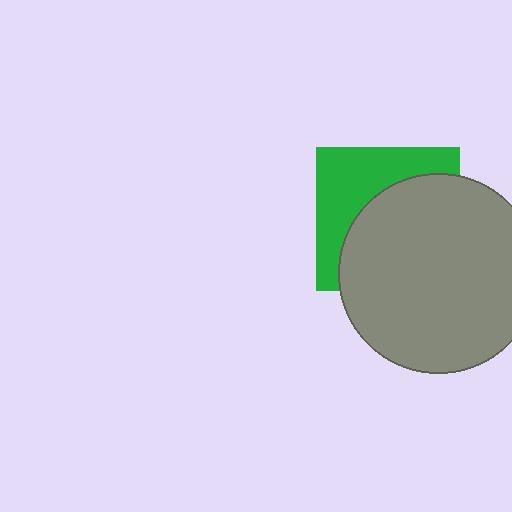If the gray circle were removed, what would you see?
You would see the complete green square.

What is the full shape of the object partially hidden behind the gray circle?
The partially hidden object is a green square.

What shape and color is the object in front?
The object in front is a gray circle.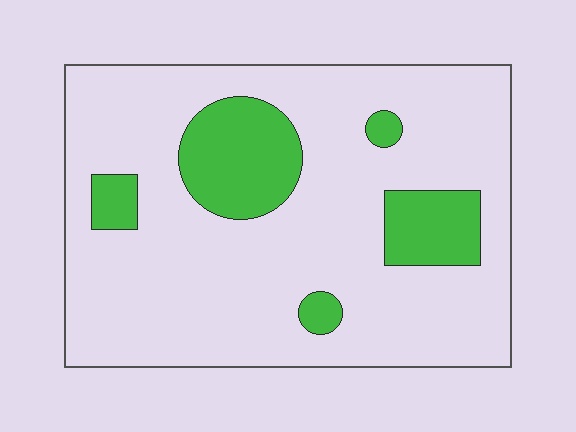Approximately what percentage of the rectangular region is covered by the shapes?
Approximately 20%.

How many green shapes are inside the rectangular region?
5.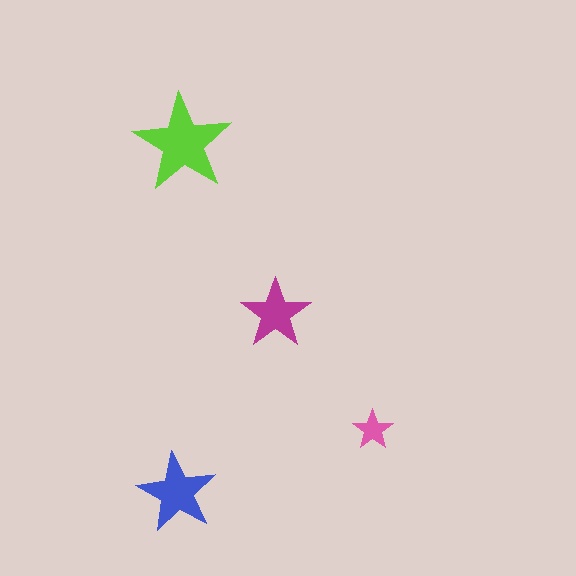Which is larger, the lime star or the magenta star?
The lime one.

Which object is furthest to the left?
The blue star is leftmost.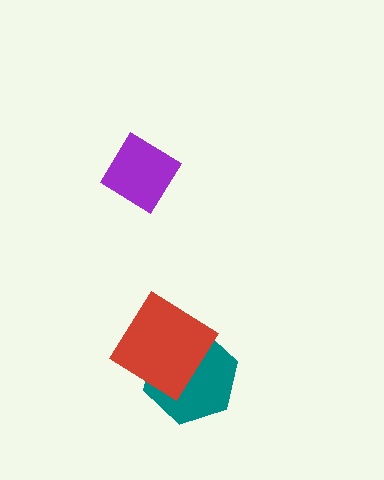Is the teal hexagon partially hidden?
Yes, it is partially covered by another shape.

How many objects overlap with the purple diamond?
0 objects overlap with the purple diamond.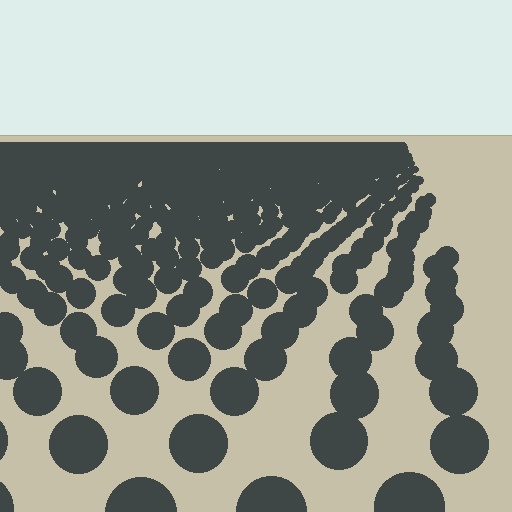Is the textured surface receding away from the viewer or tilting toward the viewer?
The surface is receding away from the viewer. Texture elements get smaller and denser toward the top.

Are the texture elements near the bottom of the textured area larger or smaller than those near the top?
Larger. Near the bottom, elements are closer to the viewer and appear at a bigger on-screen size.